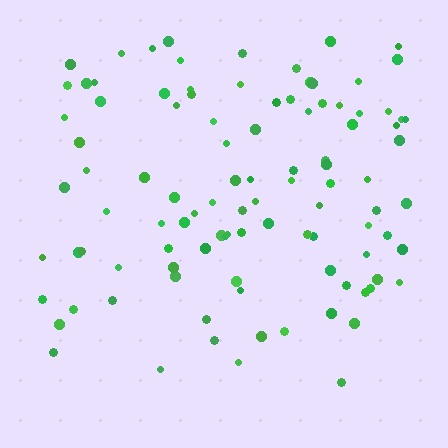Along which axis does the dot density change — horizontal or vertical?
Vertical.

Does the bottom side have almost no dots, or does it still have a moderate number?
Still a moderate number, just noticeably fewer than the top.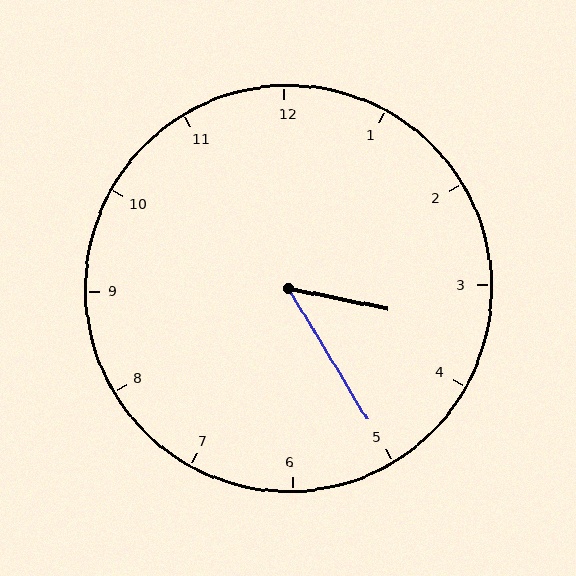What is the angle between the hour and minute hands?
Approximately 48 degrees.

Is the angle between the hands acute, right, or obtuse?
It is acute.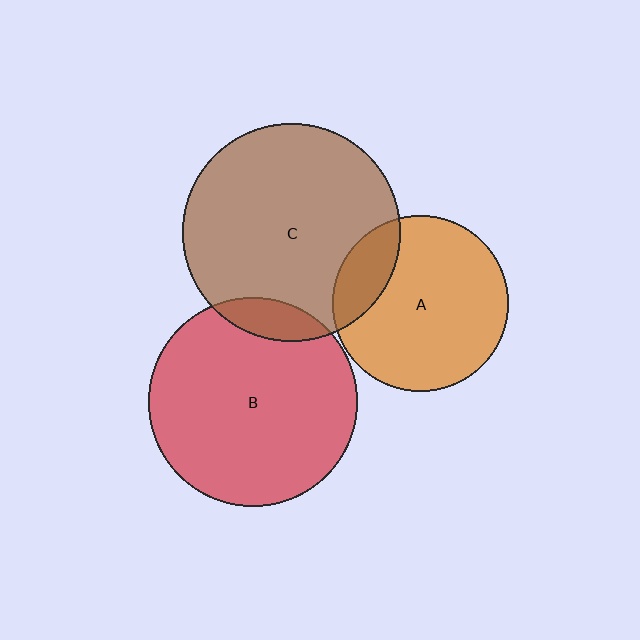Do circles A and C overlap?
Yes.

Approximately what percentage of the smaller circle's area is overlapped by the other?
Approximately 20%.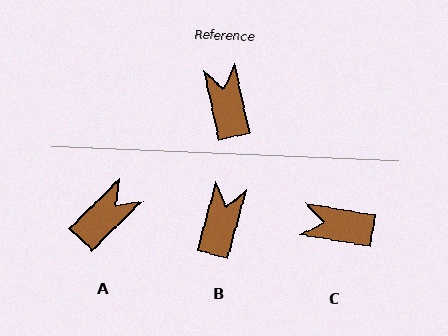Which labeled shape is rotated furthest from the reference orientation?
C, about 68 degrees away.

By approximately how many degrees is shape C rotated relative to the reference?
Approximately 68 degrees counter-clockwise.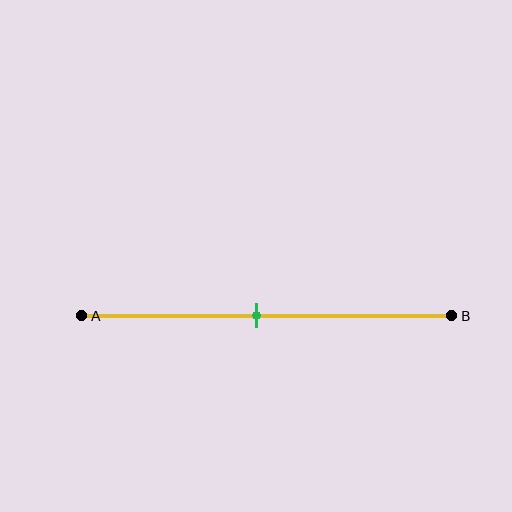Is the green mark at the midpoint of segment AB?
Yes, the mark is approximately at the midpoint.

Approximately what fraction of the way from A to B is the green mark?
The green mark is approximately 45% of the way from A to B.